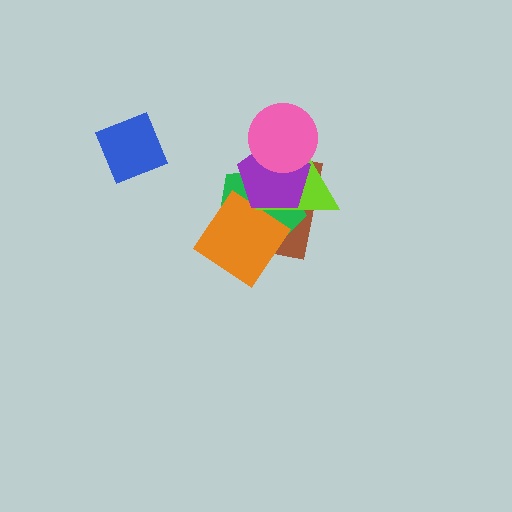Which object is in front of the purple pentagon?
The pink circle is in front of the purple pentagon.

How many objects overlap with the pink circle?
3 objects overlap with the pink circle.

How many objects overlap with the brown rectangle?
5 objects overlap with the brown rectangle.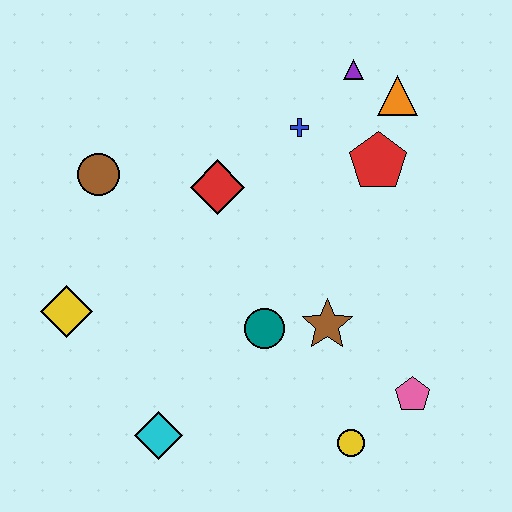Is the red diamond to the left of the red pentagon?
Yes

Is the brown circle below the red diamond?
No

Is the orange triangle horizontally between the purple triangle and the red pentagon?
No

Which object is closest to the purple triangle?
The orange triangle is closest to the purple triangle.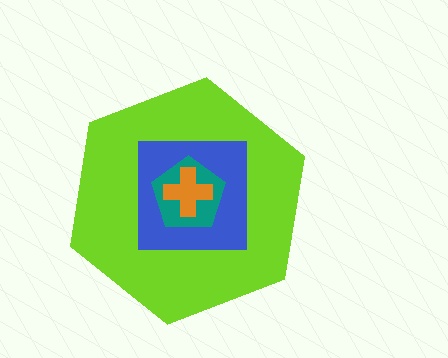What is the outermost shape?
The lime hexagon.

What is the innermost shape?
The orange cross.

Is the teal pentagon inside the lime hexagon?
Yes.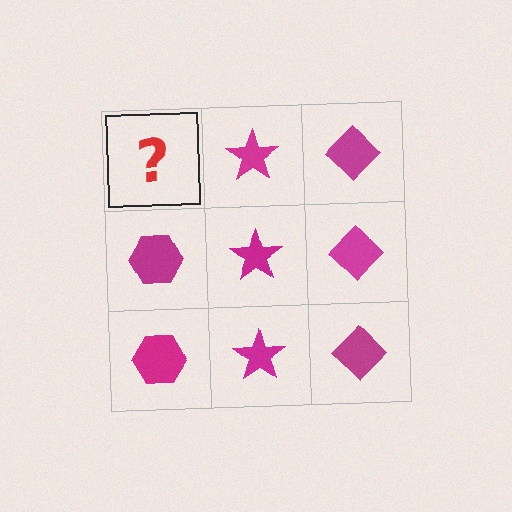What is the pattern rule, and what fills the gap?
The rule is that each column has a consistent shape. The gap should be filled with a magenta hexagon.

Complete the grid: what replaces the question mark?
The question mark should be replaced with a magenta hexagon.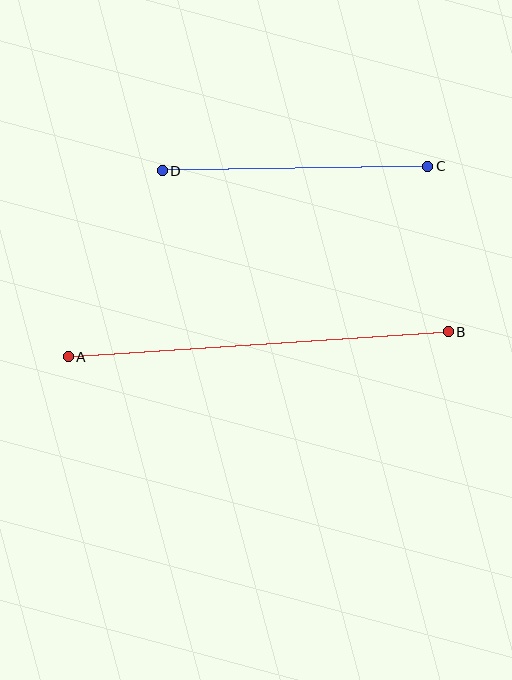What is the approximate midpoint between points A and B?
The midpoint is at approximately (258, 344) pixels.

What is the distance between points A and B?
The distance is approximately 381 pixels.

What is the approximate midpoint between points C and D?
The midpoint is at approximately (295, 169) pixels.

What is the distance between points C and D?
The distance is approximately 265 pixels.